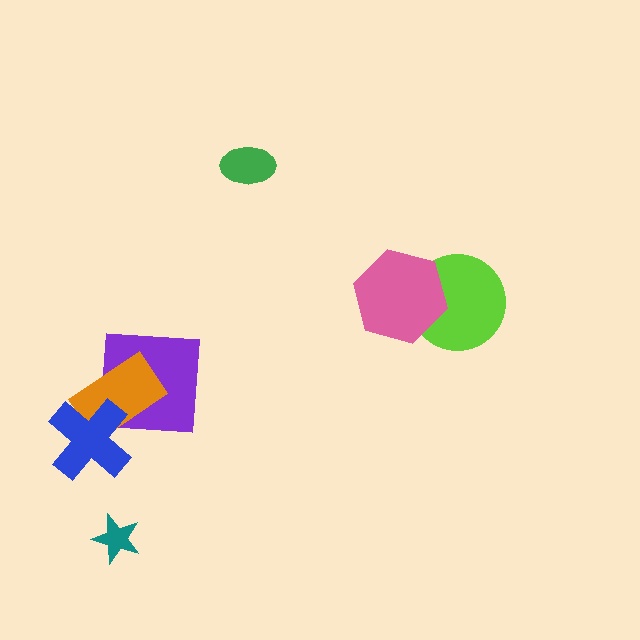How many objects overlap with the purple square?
1 object overlaps with the purple square.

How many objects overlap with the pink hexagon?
1 object overlaps with the pink hexagon.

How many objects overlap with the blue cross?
1 object overlaps with the blue cross.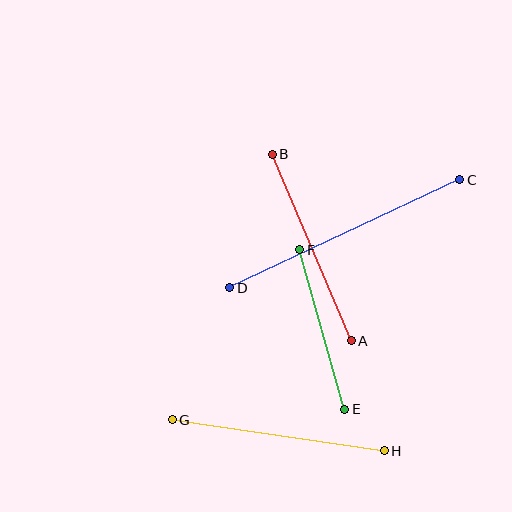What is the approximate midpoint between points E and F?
The midpoint is at approximately (322, 330) pixels.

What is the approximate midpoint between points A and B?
The midpoint is at approximately (312, 247) pixels.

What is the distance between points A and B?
The distance is approximately 202 pixels.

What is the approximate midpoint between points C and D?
The midpoint is at approximately (345, 234) pixels.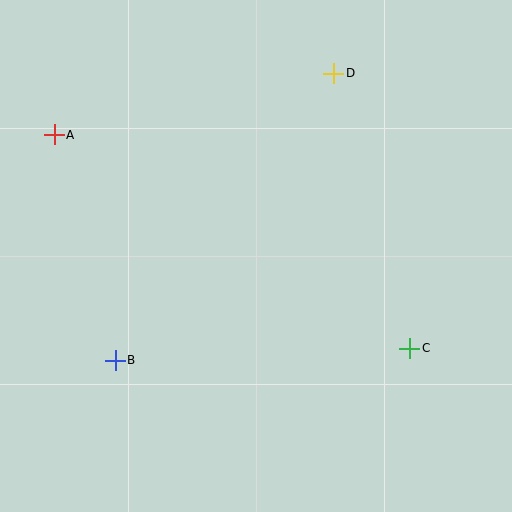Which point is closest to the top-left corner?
Point A is closest to the top-left corner.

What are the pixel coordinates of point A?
Point A is at (54, 135).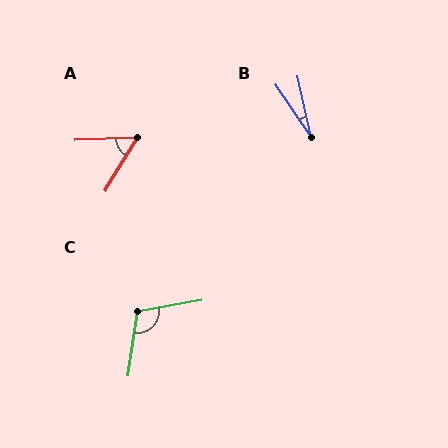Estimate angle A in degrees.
Approximately 56 degrees.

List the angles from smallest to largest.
B (22°), A (56°), C (109°).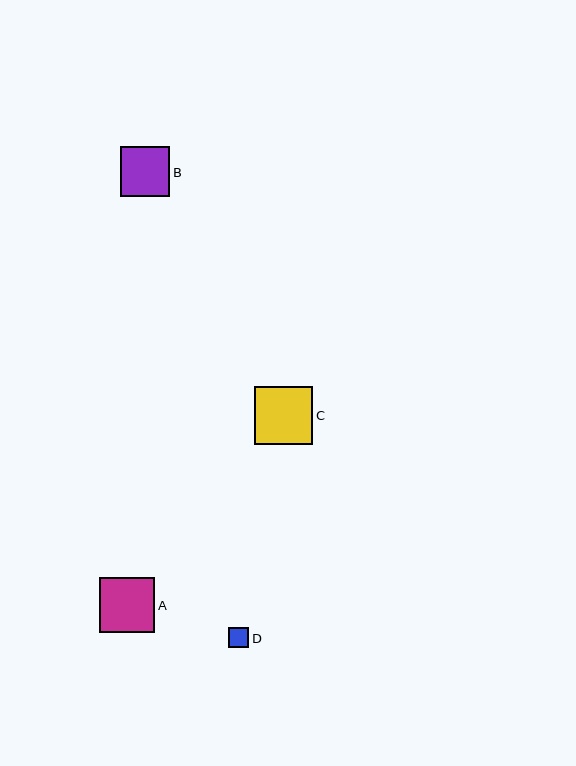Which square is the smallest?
Square D is the smallest with a size of approximately 20 pixels.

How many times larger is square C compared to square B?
Square C is approximately 1.2 times the size of square B.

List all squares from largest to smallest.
From largest to smallest: C, A, B, D.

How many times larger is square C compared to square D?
Square C is approximately 3.0 times the size of square D.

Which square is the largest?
Square C is the largest with a size of approximately 58 pixels.